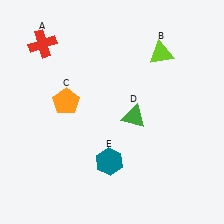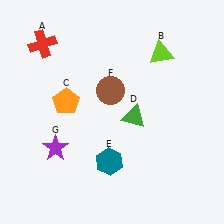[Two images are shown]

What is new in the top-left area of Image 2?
A brown circle (F) was added in the top-left area of Image 2.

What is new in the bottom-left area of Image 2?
A purple star (G) was added in the bottom-left area of Image 2.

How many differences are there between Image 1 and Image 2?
There are 2 differences between the two images.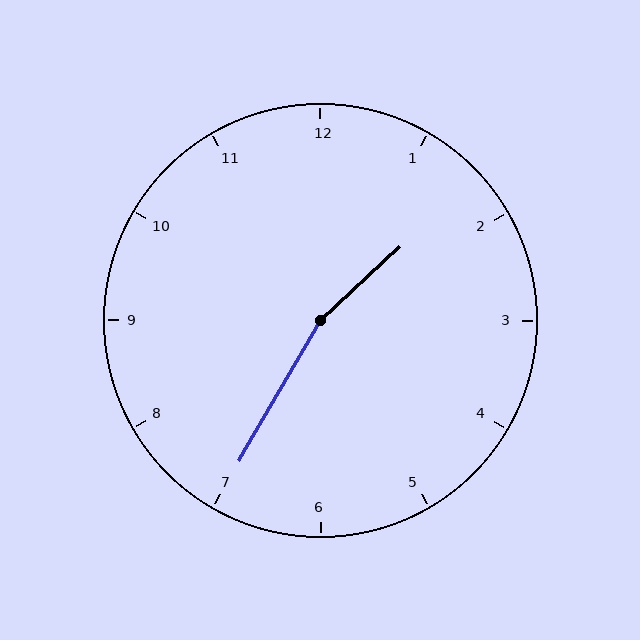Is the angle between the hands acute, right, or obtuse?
It is obtuse.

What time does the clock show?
1:35.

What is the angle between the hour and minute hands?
Approximately 162 degrees.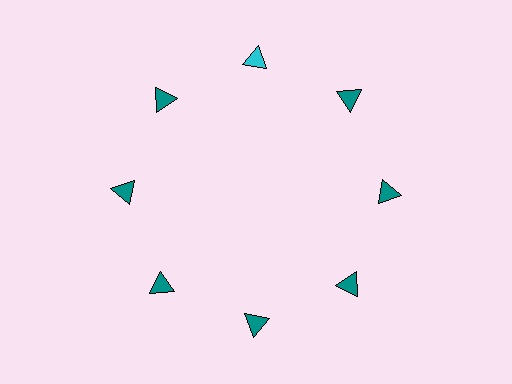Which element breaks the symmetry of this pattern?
The cyan triangle at roughly the 12 o'clock position breaks the symmetry. All other shapes are teal triangles.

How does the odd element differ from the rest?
It has a different color: cyan instead of teal.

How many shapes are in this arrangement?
There are 8 shapes arranged in a ring pattern.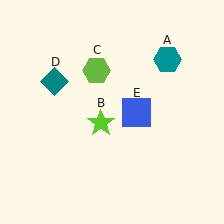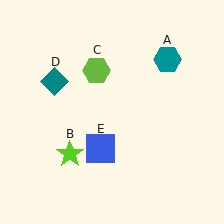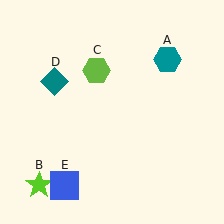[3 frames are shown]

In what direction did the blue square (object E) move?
The blue square (object E) moved down and to the left.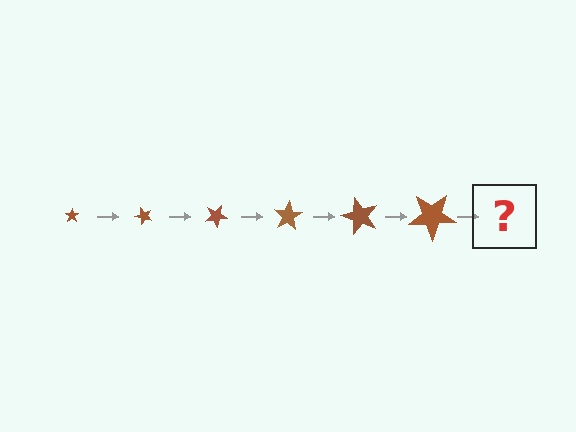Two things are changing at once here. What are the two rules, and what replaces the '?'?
The two rules are that the star grows larger each step and it rotates 50 degrees each step. The '?' should be a star, larger than the previous one and rotated 300 degrees from the start.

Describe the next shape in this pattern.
It should be a star, larger than the previous one and rotated 300 degrees from the start.